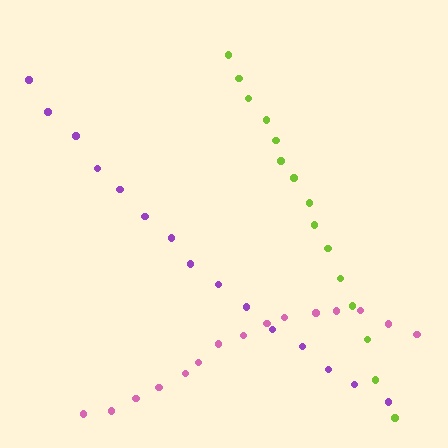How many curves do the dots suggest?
There are 3 distinct paths.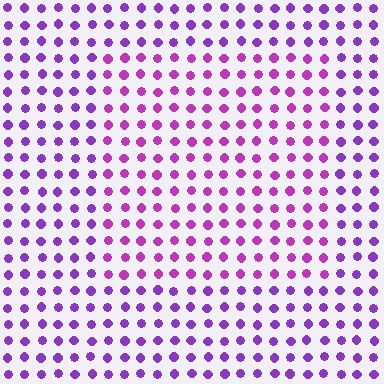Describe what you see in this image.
The image is filled with small purple elements in a uniform arrangement. A rectangle-shaped region is visible where the elements are tinted to a slightly different hue, forming a subtle color boundary.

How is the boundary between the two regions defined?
The boundary is defined purely by a slight shift in hue (about 25 degrees). Spacing, size, and orientation are identical on both sides.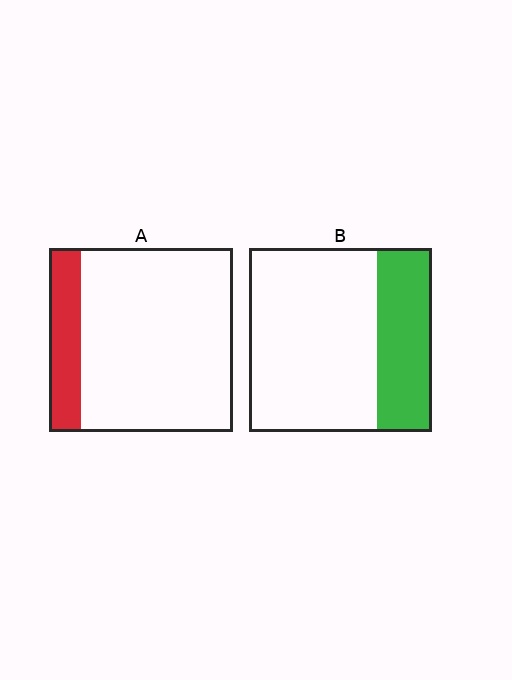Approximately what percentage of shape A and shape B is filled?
A is approximately 15% and B is approximately 30%.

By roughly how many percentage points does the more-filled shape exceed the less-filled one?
By roughly 15 percentage points (B over A).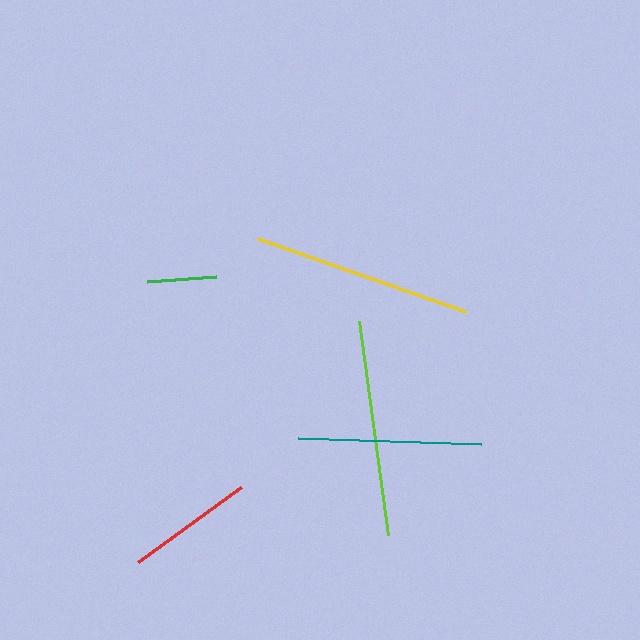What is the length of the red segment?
The red segment is approximately 127 pixels long.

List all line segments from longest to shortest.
From longest to shortest: yellow, lime, teal, red, green.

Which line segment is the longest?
The yellow line is the longest at approximately 221 pixels.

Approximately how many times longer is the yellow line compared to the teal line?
The yellow line is approximately 1.2 times the length of the teal line.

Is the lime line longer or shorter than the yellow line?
The yellow line is longer than the lime line.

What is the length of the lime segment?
The lime segment is approximately 216 pixels long.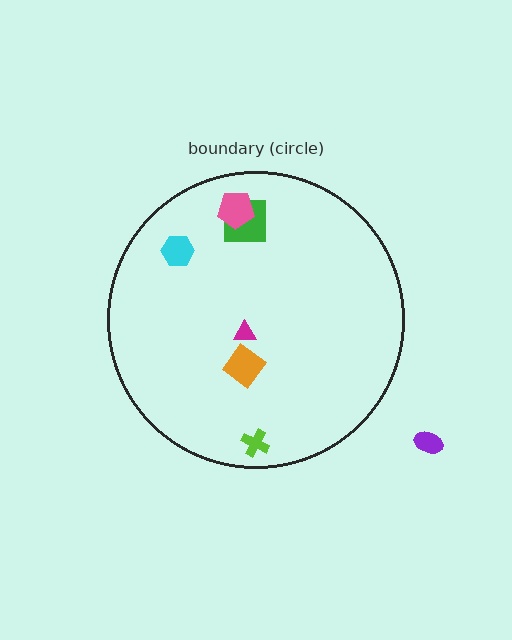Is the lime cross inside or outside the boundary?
Inside.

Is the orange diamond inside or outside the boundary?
Inside.